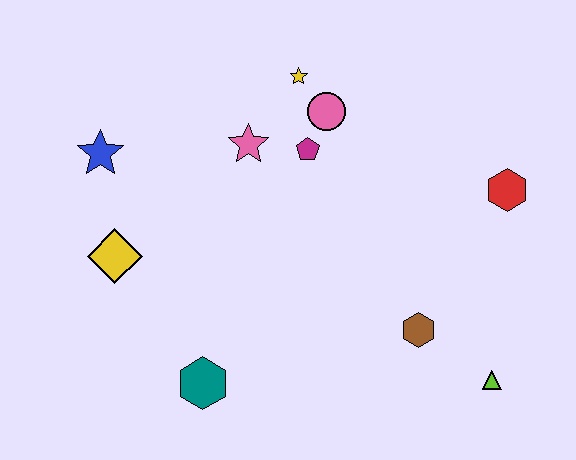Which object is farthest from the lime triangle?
The blue star is farthest from the lime triangle.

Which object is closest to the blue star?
The yellow diamond is closest to the blue star.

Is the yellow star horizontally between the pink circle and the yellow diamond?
Yes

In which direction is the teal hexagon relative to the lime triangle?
The teal hexagon is to the left of the lime triangle.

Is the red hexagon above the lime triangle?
Yes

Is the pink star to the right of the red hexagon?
No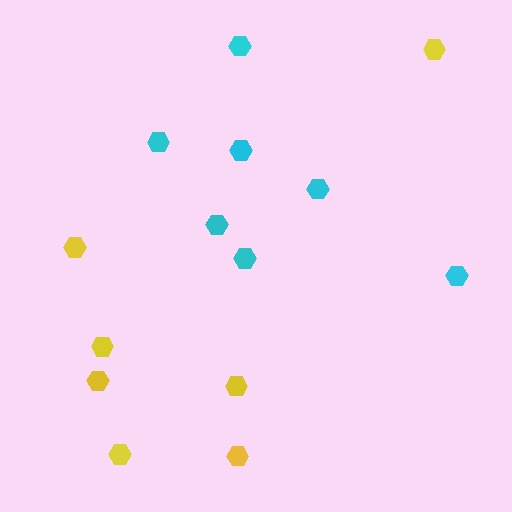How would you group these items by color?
There are 2 groups: one group of cyan hexagons (7) and one group of yellow hexagons (7).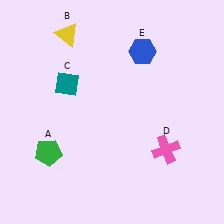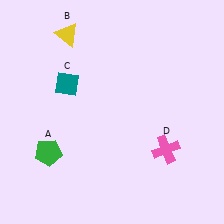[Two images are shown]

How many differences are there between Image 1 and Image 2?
There is 1 difference between the two images.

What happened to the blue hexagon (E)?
The blue hexagon (E) was removed in Image 2. It was in the top-right area of Image 1.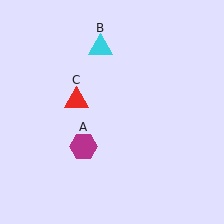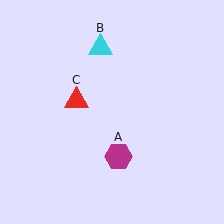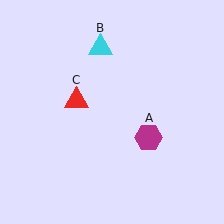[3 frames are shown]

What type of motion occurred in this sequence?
The magenta hexagon (object A) rotated counterclockwise around the center of the scene.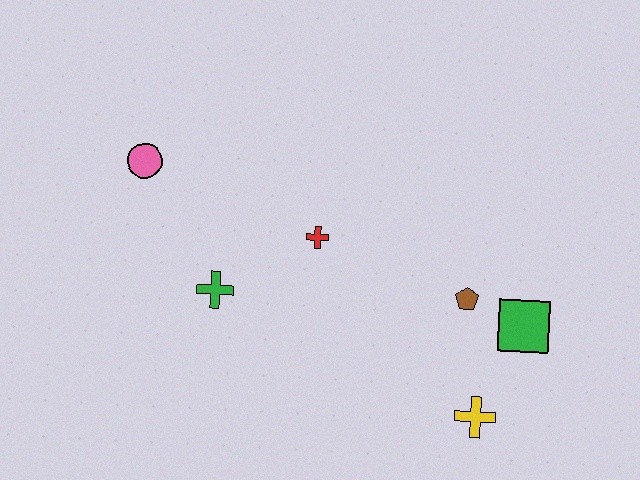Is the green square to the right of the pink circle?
Yes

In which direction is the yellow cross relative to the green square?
The yellow cross is below the green square.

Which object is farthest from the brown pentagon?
The pink circle is farthest from the brown pentagon.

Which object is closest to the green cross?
The red cross is closest to the green cross.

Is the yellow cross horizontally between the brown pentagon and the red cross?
No